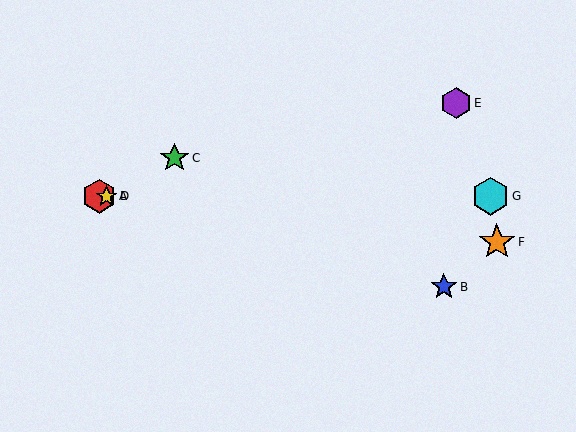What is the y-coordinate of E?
Object E is at y≈103.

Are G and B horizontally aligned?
No, G is at y≈196 and B is at y≈287.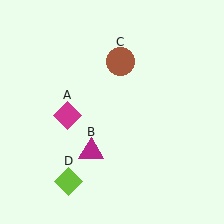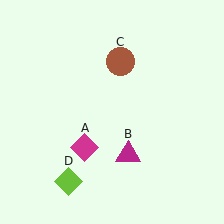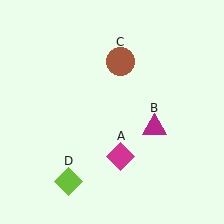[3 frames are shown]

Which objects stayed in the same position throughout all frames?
Brown circle (object C) and lime diamond (object D) remained stationary.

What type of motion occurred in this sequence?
The magenta diamond (object A), magenta triangle (object B) rotated counterclockwise around the center of the scene.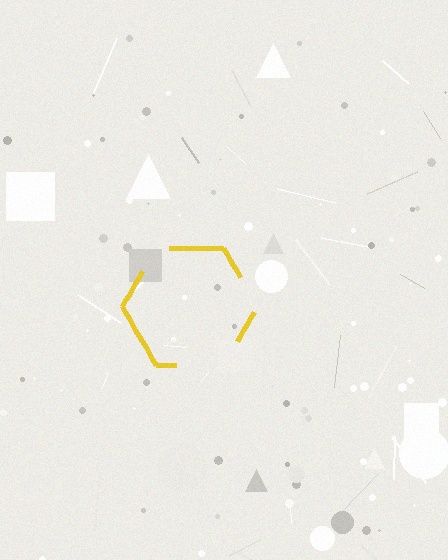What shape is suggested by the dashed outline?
The dashed outline suggests a hexagon.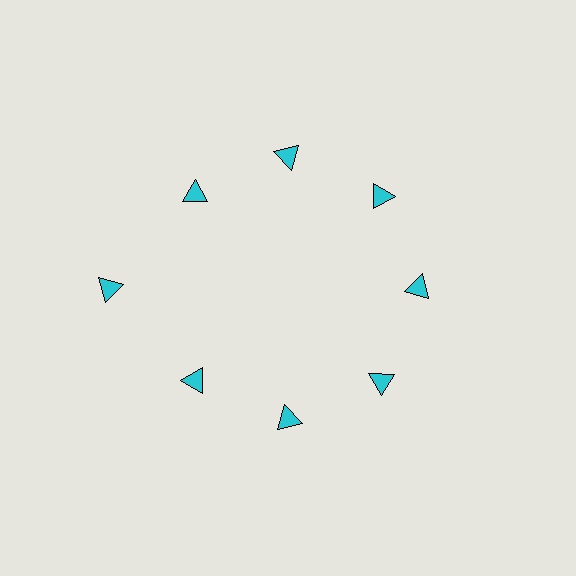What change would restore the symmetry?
The symmetry would be restored by moving it inward, back onto the ring so that all 8 triangles sit at equal angles and equal distance from the center.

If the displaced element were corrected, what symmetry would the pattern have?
It would have 8-fold rotational symmetry — the pattern would map onto itself every 45 degrees.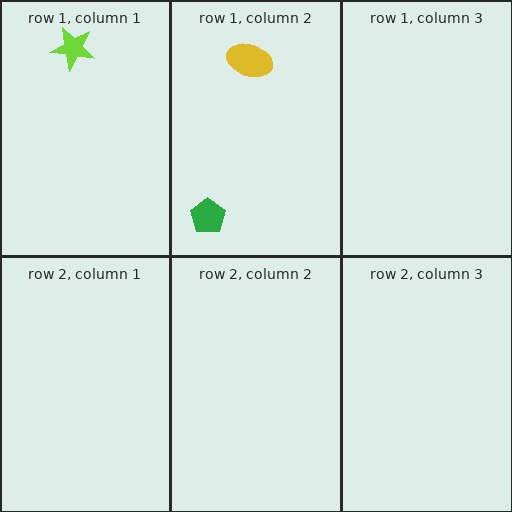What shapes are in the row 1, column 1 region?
The lime star.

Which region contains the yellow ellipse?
The row 1, column 2 region.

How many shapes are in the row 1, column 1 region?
1.